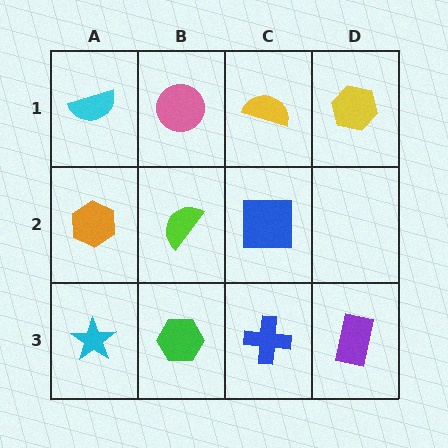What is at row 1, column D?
A yellow hexagon.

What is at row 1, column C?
A yellow semicircle.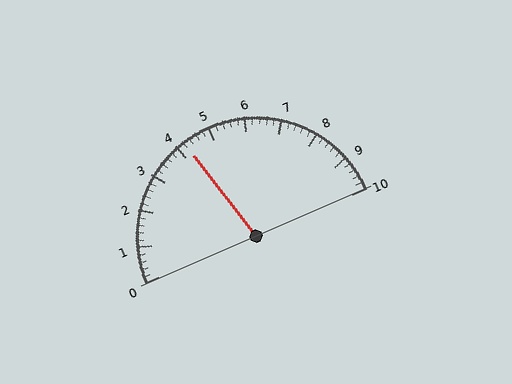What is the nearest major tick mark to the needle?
The nearest major tick mark is 4.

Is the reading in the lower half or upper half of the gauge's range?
The reading is in the lower half of the range (0 to 10).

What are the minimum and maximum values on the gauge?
The gauge ranges from 0 to 10.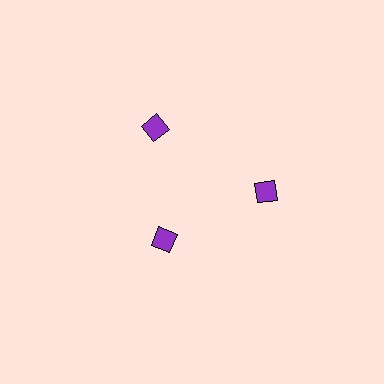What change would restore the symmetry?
The symmetry would be restored by moving it outward, back onto the ring so that all 3 diamonds sit at equal angles and equal distance from the center.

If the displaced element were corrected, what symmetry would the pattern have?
It would have 3-fold rotational symmetry — the pattern would map onto itself every 120 degrees.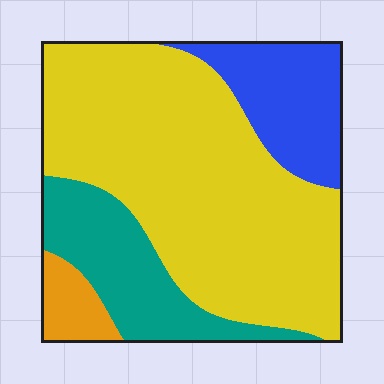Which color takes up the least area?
Orange, at roughly 5%.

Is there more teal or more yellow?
Yellow.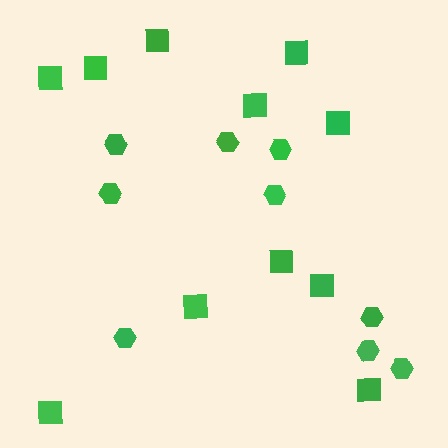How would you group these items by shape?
There are 2 groups: one group of squares (11) and one group of hexagons (9).